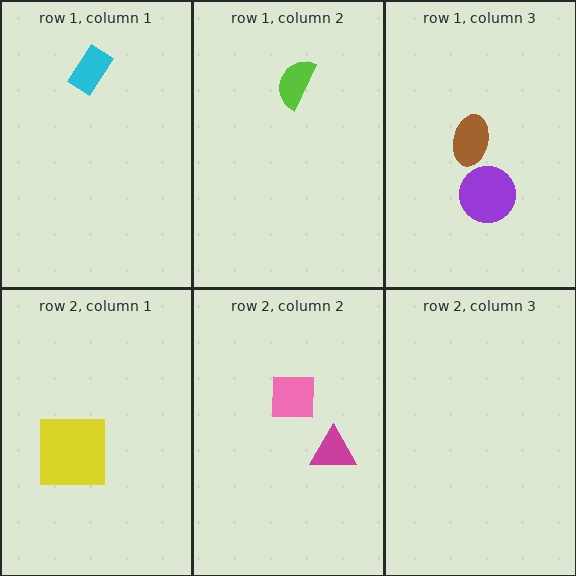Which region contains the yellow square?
The row 2, column 1 region.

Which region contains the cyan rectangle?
The row 1, column 1 region.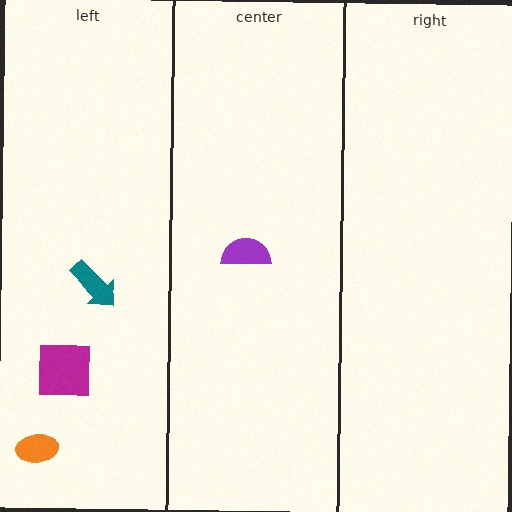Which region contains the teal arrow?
The left region.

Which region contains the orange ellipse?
The left region.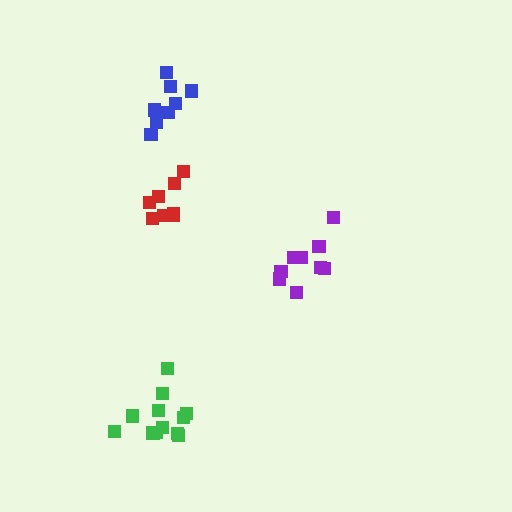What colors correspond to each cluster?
The clusters are colored: purple, blue, red, green.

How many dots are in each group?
Group 1: 9 dots, Group 2: 8 dots, Group 3: 8 dots, Group 4: 12 dots (37 total).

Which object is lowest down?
The green cluster is bottommost.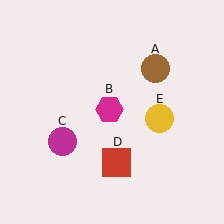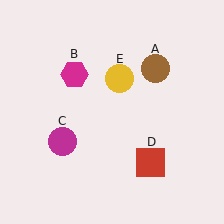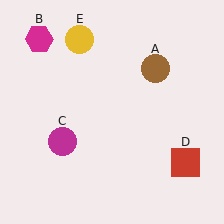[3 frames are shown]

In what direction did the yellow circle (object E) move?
The yellow circle (object E) moved up and to the left.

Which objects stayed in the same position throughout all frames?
Brown circle (object A) and magenta circle (object C) remained stationary.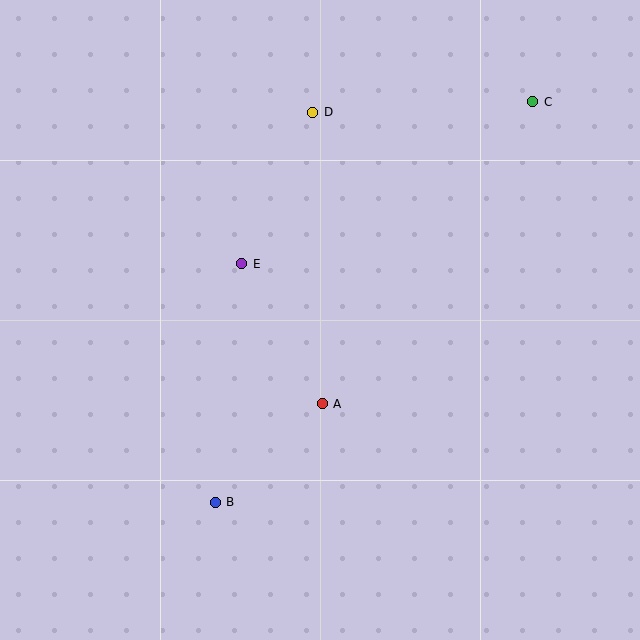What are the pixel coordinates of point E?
Point E is at (242, 264).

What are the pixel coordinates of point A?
Point A is at (322, 404).